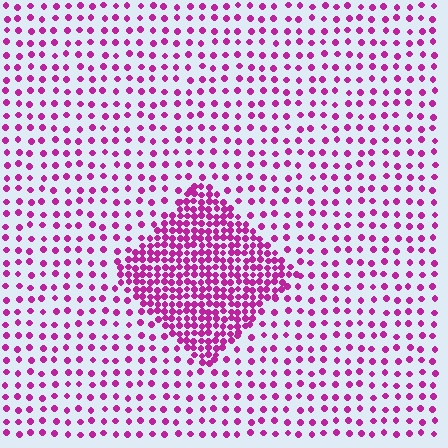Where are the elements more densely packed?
The elements are more densely packed inside the diamond boundary.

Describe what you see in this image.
The image contains small magenta elements arranged at two different densities. A diamond-shaped region is visible where the elements are more densely packed than the surrounding area.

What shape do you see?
I see a diamond.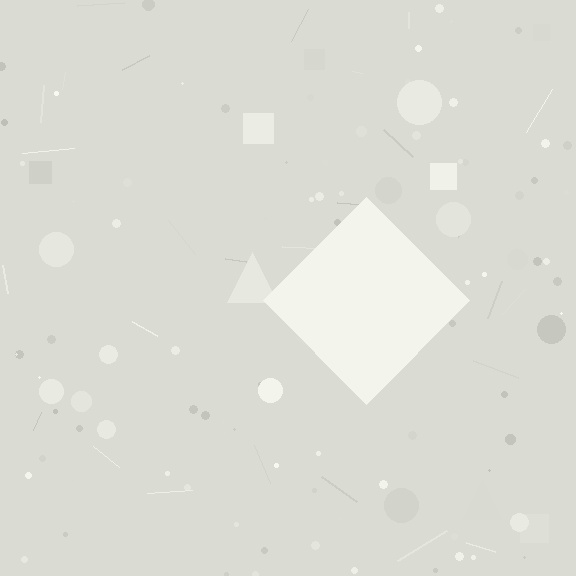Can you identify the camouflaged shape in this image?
The camouflaged shape is a diamond.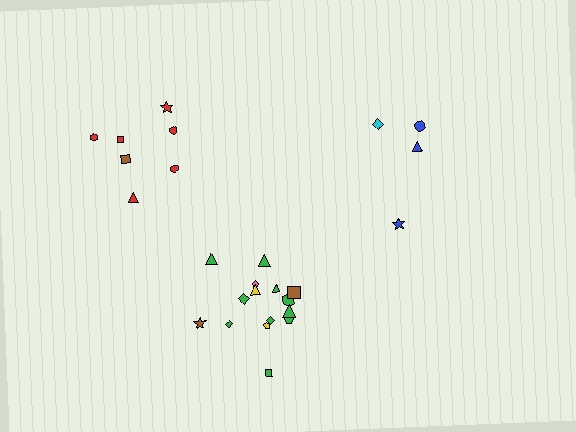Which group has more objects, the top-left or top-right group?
The top-left group.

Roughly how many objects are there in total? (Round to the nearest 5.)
Roughly 25 objects in total.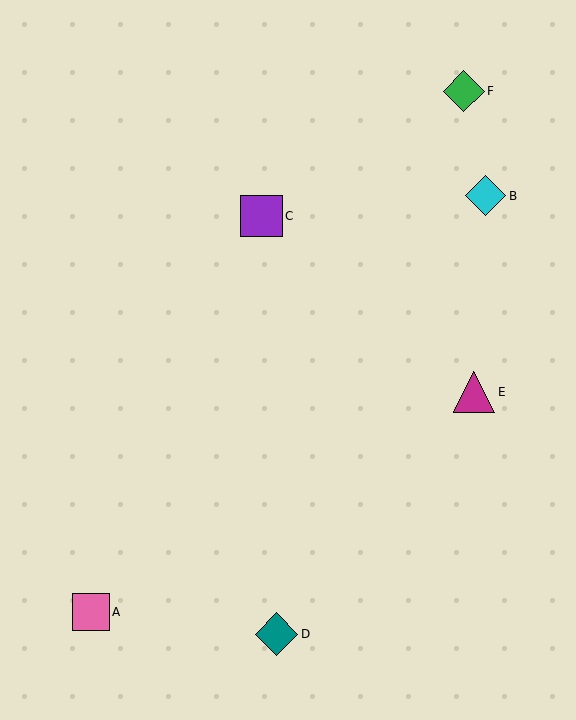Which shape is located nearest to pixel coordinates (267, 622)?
The teal diamond (labeled D) at (276, 634) is nearest to that location.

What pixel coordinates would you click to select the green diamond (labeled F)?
Click at (464, 91) to select the green diamond F.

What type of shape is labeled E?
Shape E is a magenta triangle.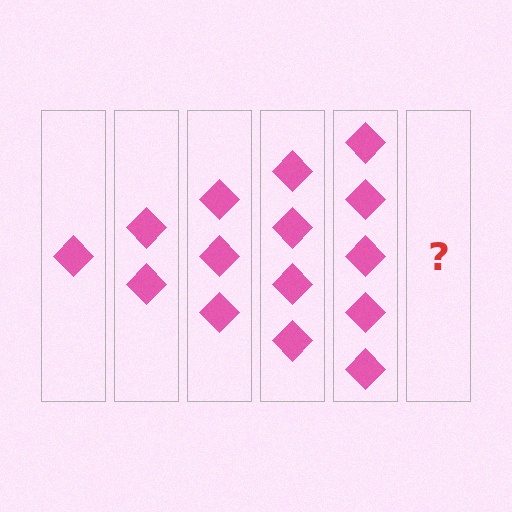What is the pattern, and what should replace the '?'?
The pattern is that each step adds one more diamond. The '?' should be 6 diamonds.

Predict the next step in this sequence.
The next step is 6 diamonds.